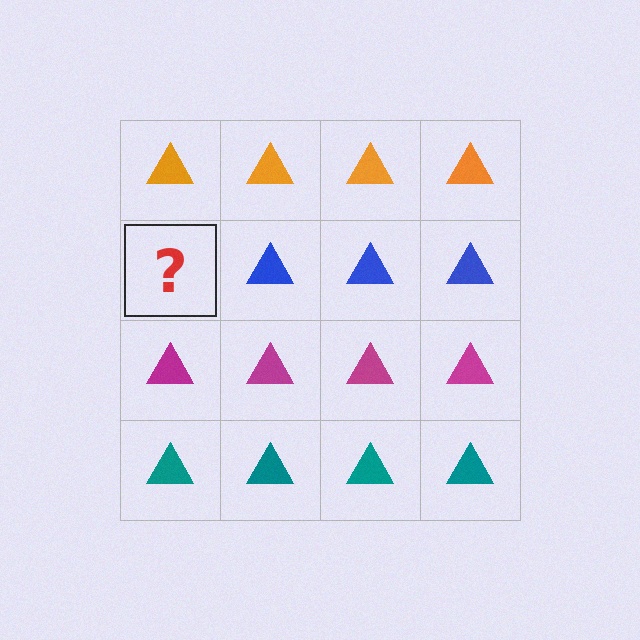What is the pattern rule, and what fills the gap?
The rule is that each row has a consistent color. The gap should be filled with a blue triangle.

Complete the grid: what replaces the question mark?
The question mark should be replaced with a blue triangle.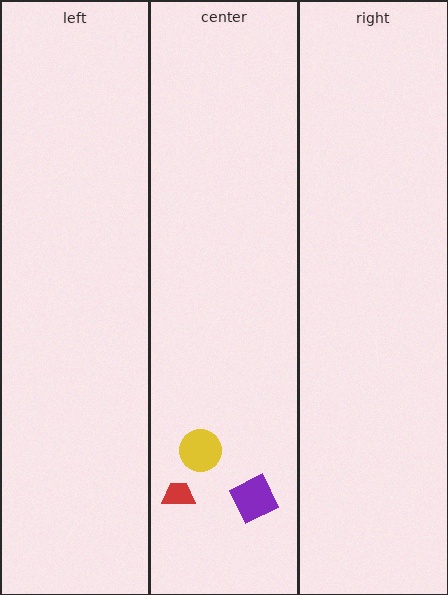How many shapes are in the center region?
3.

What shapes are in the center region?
The purple square, the red trapezoid, the yellow circle.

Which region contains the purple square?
The center region.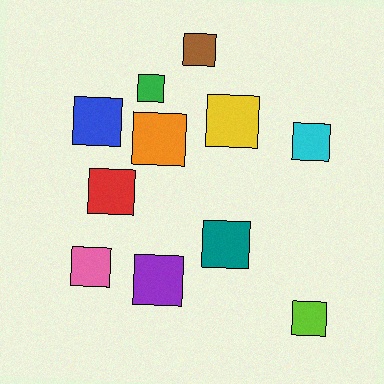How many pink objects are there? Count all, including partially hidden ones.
There is 1 pink object.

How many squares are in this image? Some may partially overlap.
There are 11 squares.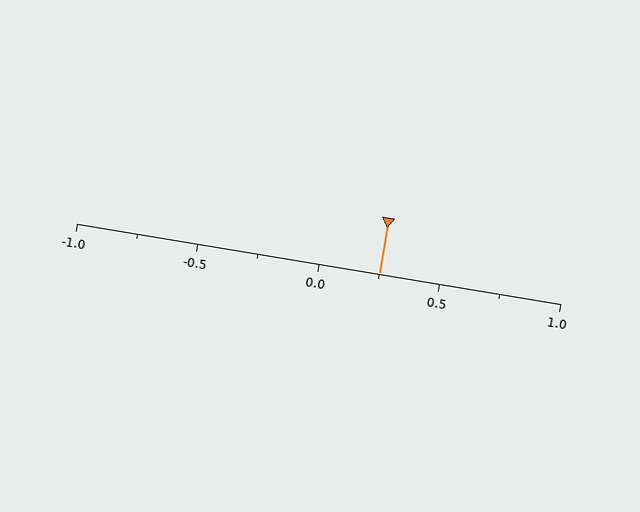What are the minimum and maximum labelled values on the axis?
The axis runs from -1.0 to 1.0.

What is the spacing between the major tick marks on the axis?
The major ticks are spaced 0.5 apart.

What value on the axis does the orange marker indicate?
The marker indicates approximately 0.25.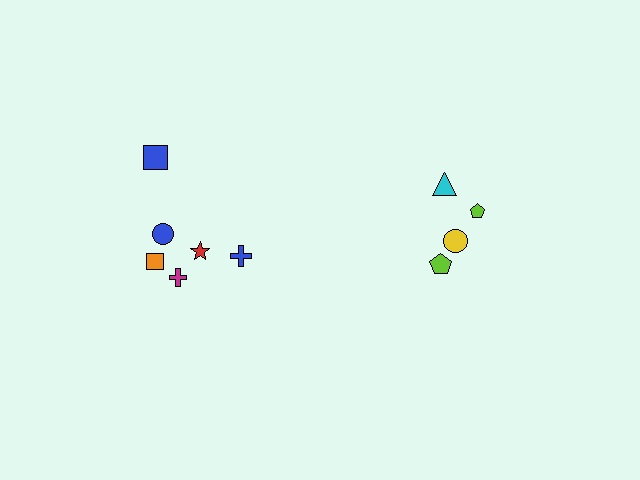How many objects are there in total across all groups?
There are 10 objects.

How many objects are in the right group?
There are 4 objects.